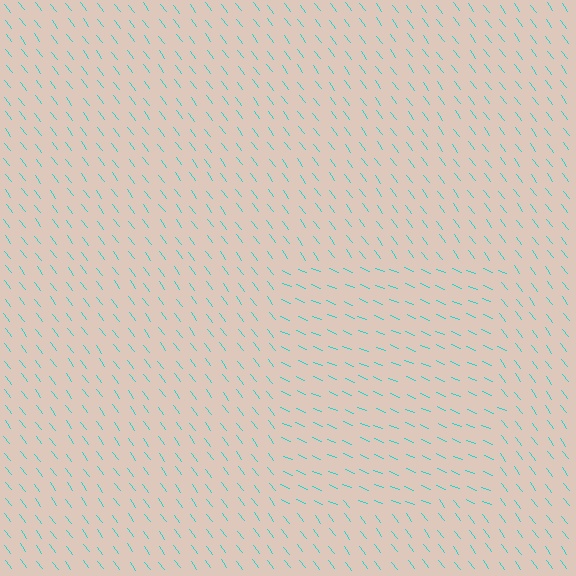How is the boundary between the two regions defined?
The boundary is defined purely by a change in line orientation (approximately 30 degrees difference). All lines are the same color and thickness.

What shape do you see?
I see a rectangle.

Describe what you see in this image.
The image is filled with small cyan line segments. A rectangle region in the image has lines oriented differently from the surrounding lines, creating a visible texture boundary.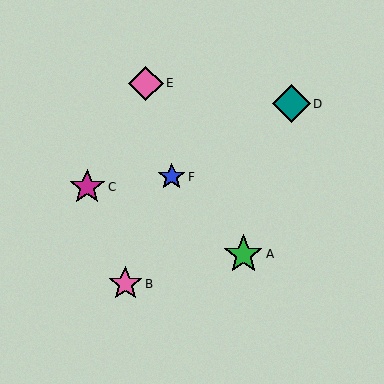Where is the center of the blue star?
The center of the blue star is at (172, 177).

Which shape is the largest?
The green star (labeled A) is the largest.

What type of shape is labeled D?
Shape D is a teal diamond.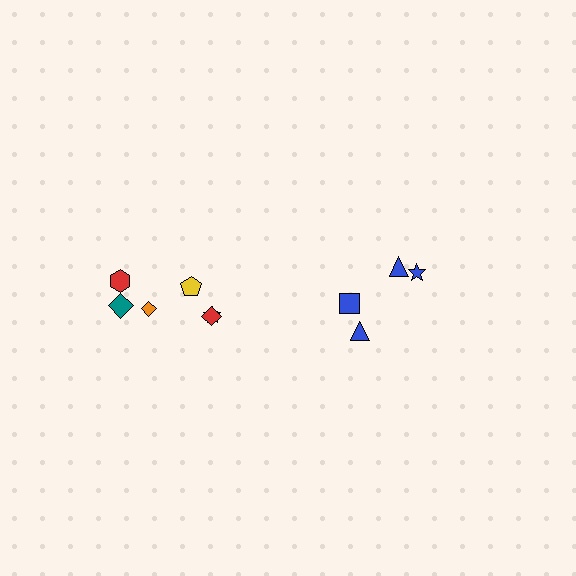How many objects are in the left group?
There are 6 objects.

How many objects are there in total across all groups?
There are 10 objects.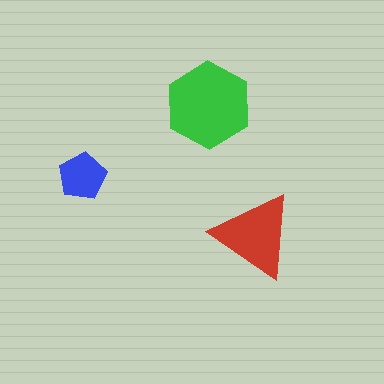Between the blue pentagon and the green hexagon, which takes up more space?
The green hexagon.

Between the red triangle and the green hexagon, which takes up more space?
The green hexagon.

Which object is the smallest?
The blue pentagon.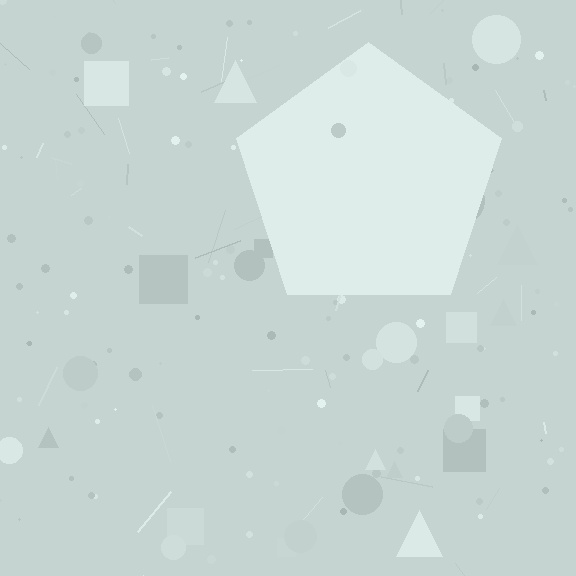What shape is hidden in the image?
A pentagon is hidden in the image.